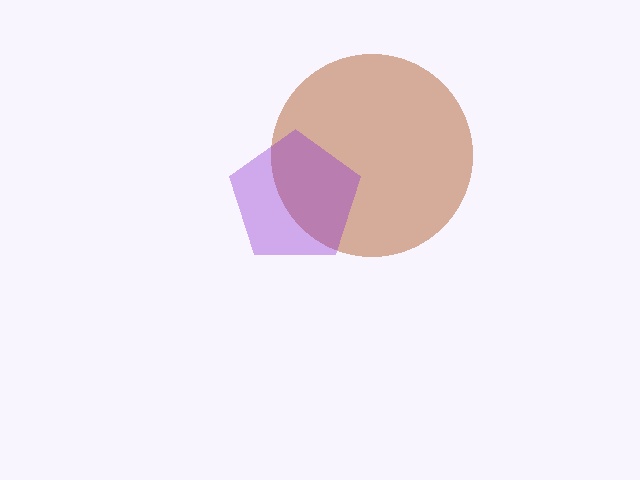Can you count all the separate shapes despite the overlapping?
Yes, there are 2 separate shapes.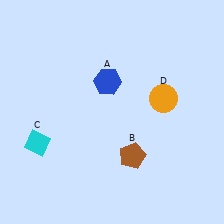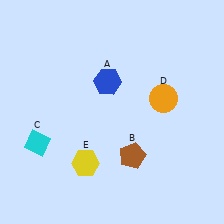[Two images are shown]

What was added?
A yellow hexagon (E) was added in Image 2.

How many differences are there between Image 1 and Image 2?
There is 1 difference between the two images.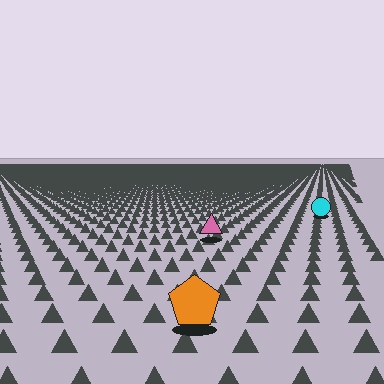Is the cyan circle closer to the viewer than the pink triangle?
No. The pink triangle is closer — you can tell from the texture gradient: the ground texture is coarser near it.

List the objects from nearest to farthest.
From nearest to farthest: the orange pentagon, the pink triangle, the cyan circle.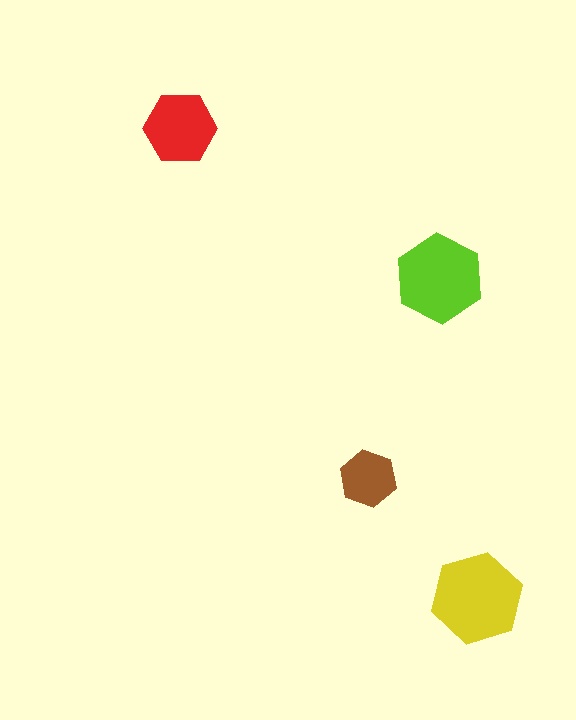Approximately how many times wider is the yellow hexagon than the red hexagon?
About 1.5 times wider.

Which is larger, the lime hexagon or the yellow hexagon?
The yellow one.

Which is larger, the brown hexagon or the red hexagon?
The red one.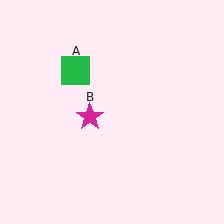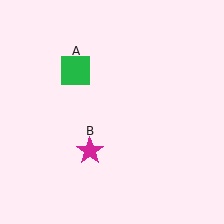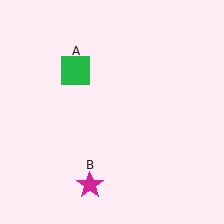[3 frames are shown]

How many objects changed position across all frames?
1 object changed position: magenta star (object B).